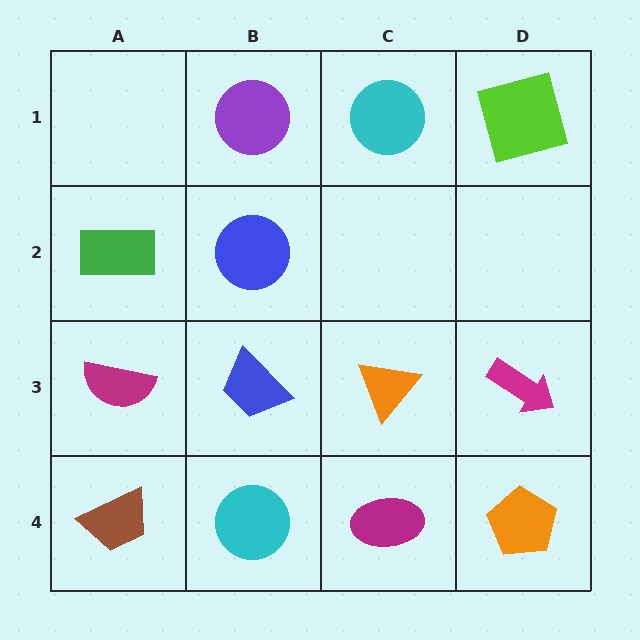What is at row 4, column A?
A brown trapezoid.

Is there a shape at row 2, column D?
No, that cell is empty.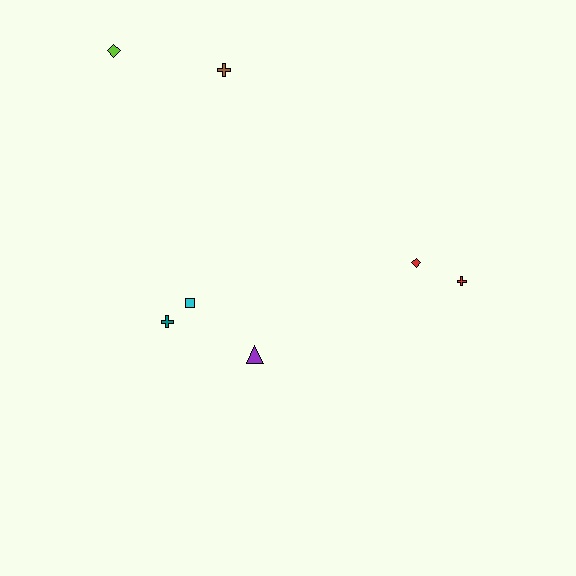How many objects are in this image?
There are 7 objects.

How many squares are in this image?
There is 1 square.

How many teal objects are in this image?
There is 1 teal object.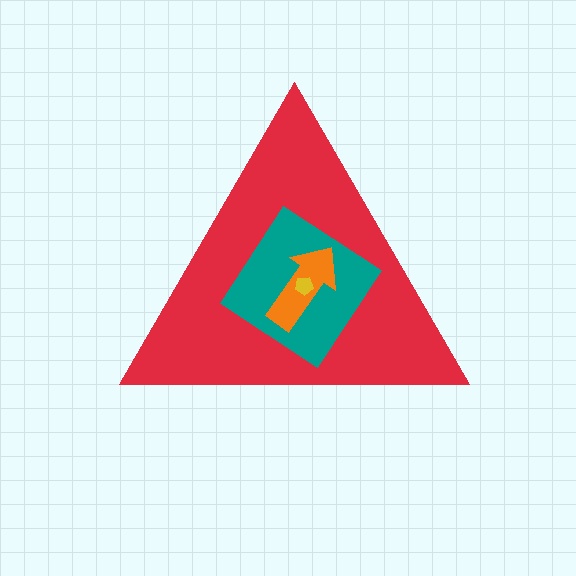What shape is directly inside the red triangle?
The teal diamond.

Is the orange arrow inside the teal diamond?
Yes.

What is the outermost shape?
The red triangle.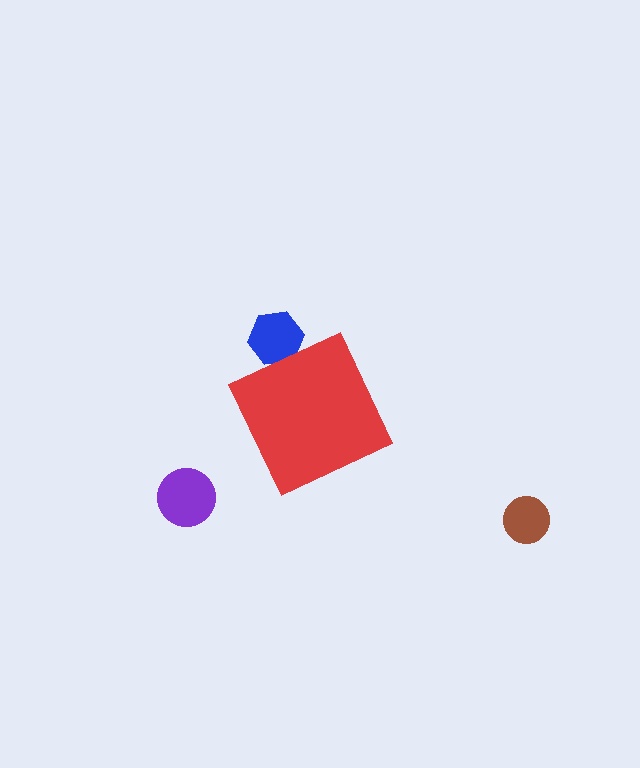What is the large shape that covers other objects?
A red diamond.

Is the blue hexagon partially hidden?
Yes, the blue hexagon is partially hidden behind the red diamond.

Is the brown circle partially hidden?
No, the brown circle is fully visible.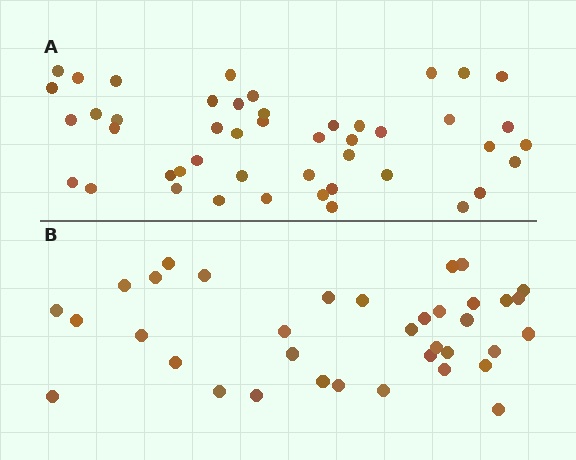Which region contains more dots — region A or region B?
Region A (the top region) has more dots.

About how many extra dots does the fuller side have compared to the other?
Region A has roughly 10 or so more dots than region B.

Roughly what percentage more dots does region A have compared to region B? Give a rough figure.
About 30% more.